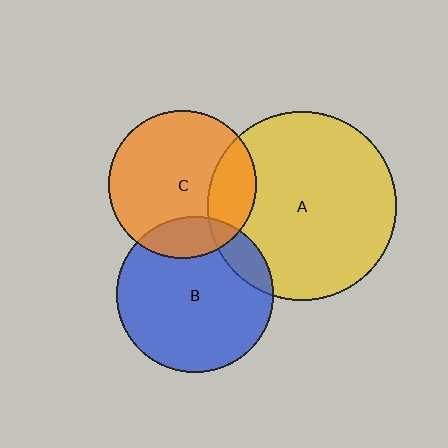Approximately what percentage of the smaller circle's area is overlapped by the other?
Approximately 20%.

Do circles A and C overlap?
Yes.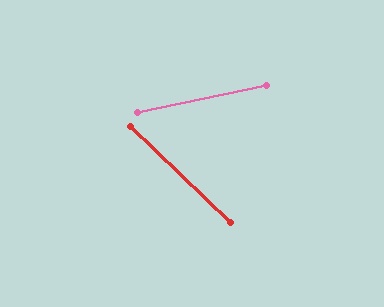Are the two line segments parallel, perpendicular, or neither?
Neither parallel nor perpendicular — they differ by about 56°.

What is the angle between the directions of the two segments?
Approximately 56 degrees.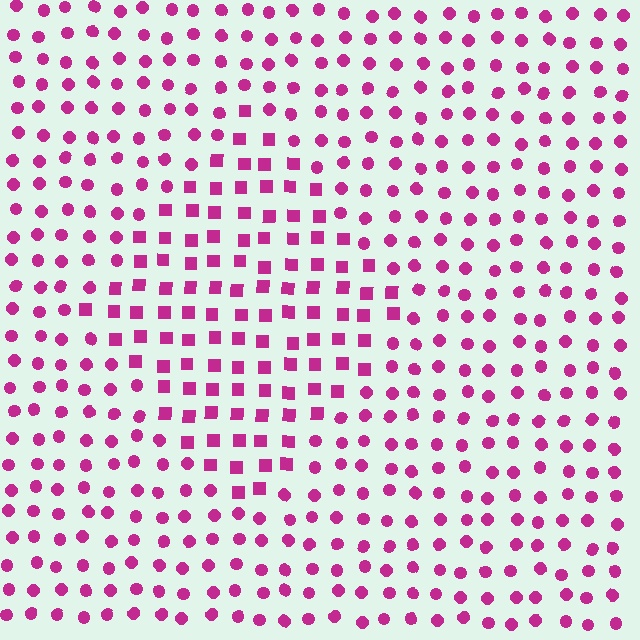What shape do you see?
I see a diamond.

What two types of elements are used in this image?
The image uses squares inside the diamond region and circles outside it.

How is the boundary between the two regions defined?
The boundary is defined by a change in element shape: squares inside vs. circles outside. All elements share the same color and spacing.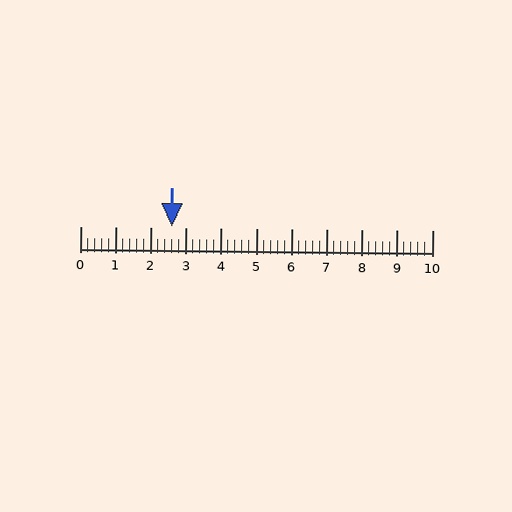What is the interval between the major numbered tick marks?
The major tick marks are spaced 1 units apart.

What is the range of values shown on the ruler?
The ruler shows values from 0 to 10.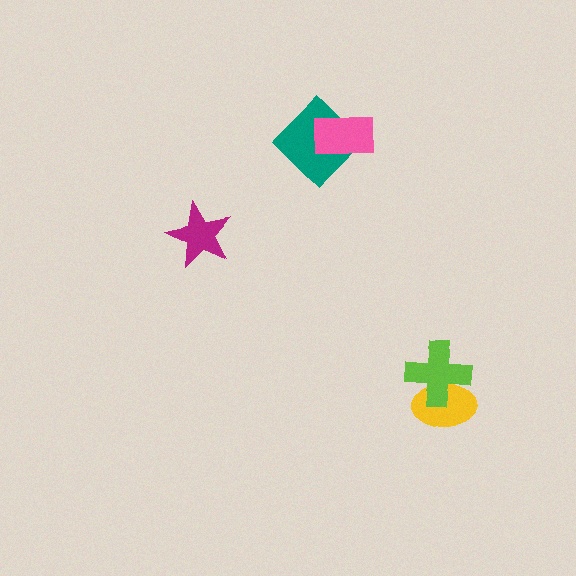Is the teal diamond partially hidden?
Yes, it is partially covered by another shape.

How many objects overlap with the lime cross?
1 object overlaps with the lime cross.